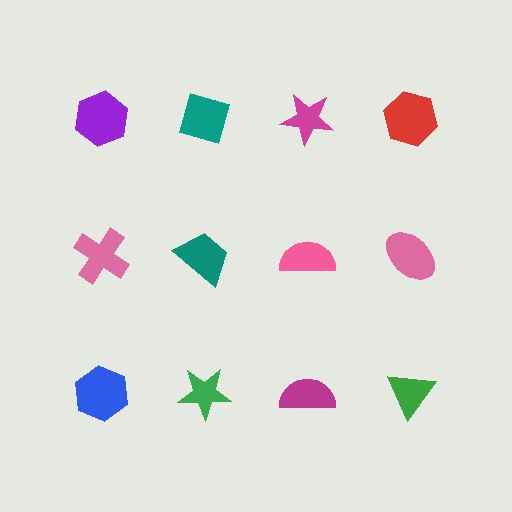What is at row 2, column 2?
A teal trapezoid.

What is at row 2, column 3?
A pink semicircle.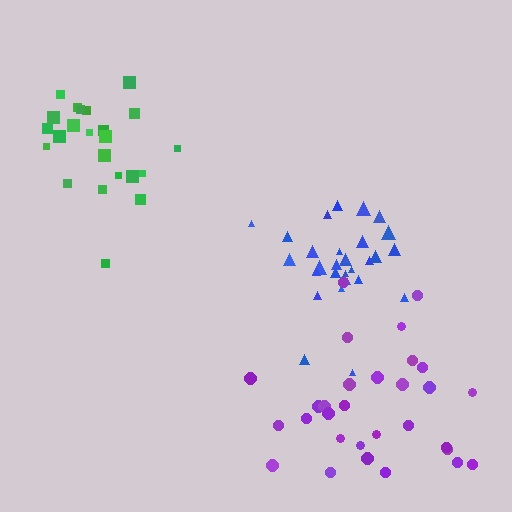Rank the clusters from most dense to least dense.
blue, green, purple.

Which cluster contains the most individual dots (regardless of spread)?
Purple (30).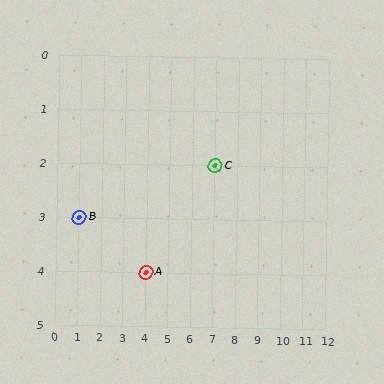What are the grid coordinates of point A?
Point A is at grid coordinates (4, 4).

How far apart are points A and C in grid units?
Points A and C are 3 columns and 2 rows apart (about 3.6 grid units diagonally).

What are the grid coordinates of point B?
Point B is at grid coordinates (1, 3).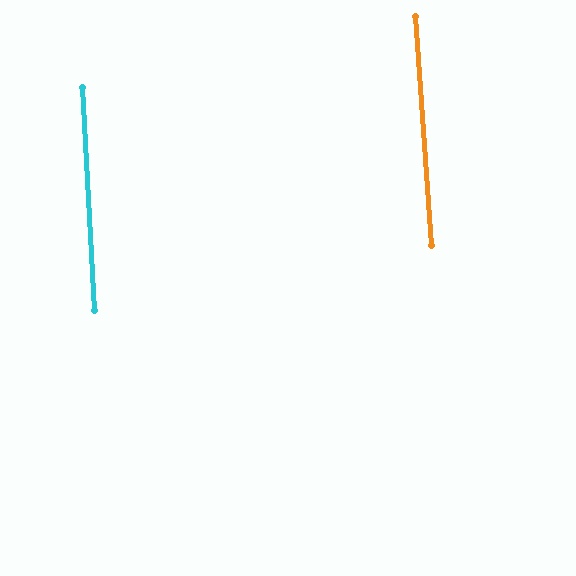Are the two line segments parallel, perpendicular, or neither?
Parallel — their directions differ by only 0.8°.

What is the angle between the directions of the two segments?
Approximately 1 degree.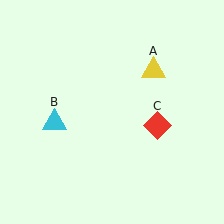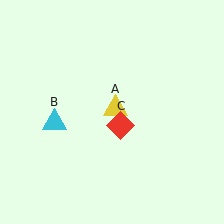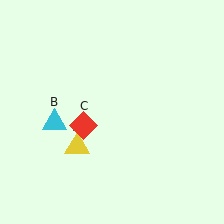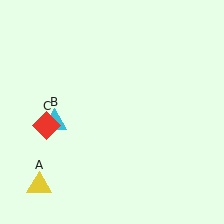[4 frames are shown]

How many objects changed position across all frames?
2 objects changed position: yellow triangle (object A), red diamond (object C).